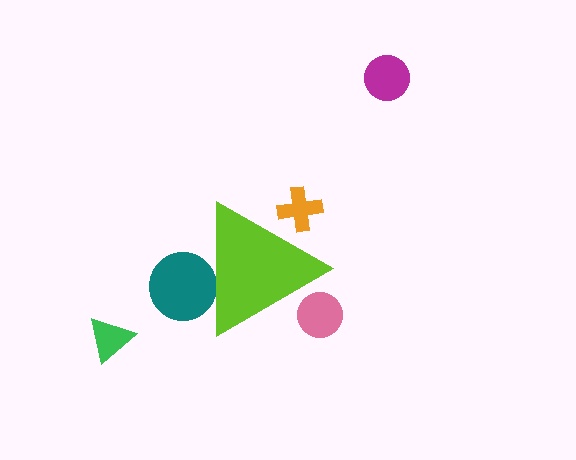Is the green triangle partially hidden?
No, the green triangle is fully visible.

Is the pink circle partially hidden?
Yes, the pink circle is partially hidden behind the lime triangle.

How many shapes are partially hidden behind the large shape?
4 shapes are partially hidden.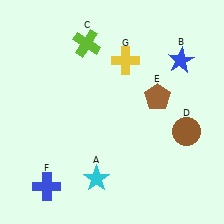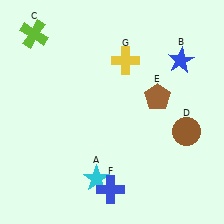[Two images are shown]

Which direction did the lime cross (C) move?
The lime cross (C) moved left.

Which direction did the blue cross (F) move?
The blue cross (F) moved right.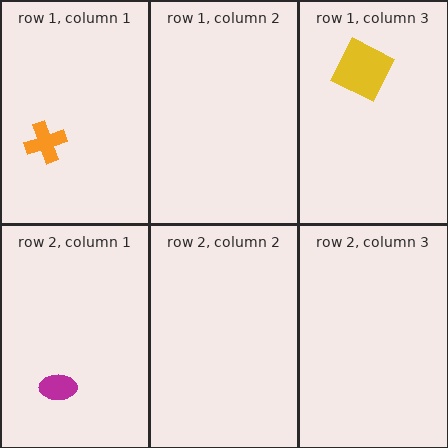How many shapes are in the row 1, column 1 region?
1.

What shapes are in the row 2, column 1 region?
The magenta ellipse.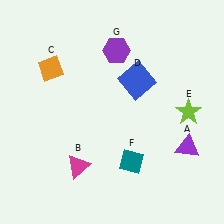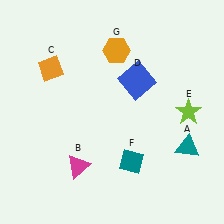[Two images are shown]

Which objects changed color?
A changed from purple to teal. G changed from purple to orange.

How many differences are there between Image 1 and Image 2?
There are 2 differences between the two images.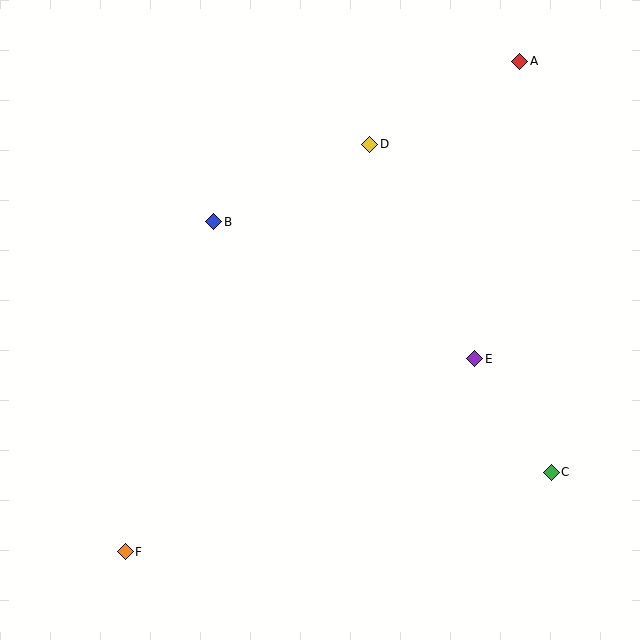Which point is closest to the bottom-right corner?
Point C is closest to the bottom-right corner.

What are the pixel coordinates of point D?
Point D is at (370, 144).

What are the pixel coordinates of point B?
Point B is at (214, 222).